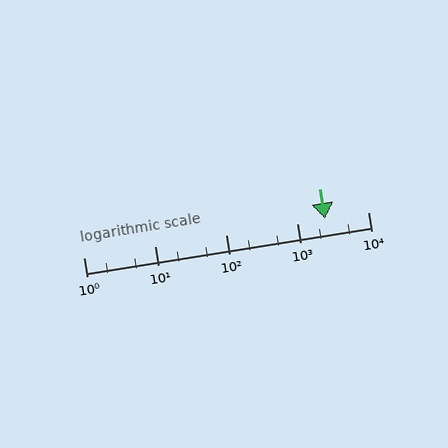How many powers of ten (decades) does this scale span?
The scale spans 4 decades, from 1 to 10000.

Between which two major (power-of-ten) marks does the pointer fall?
The pointer is between 1000 and 10000.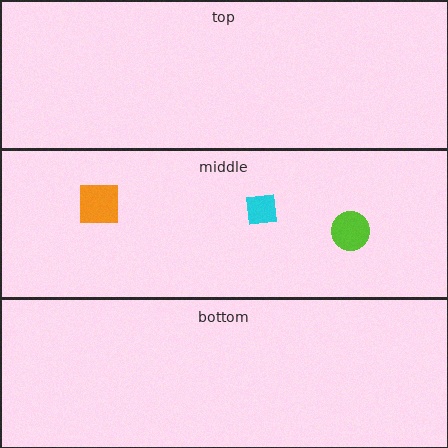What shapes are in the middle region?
The lime circle, the orange square, the cyan square.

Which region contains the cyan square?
The middle region.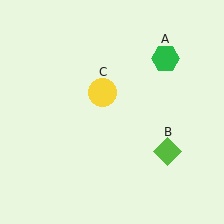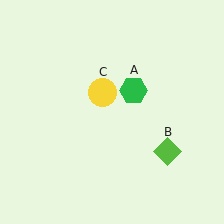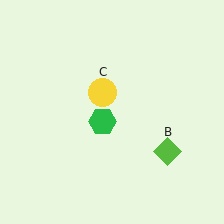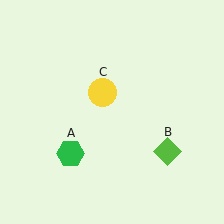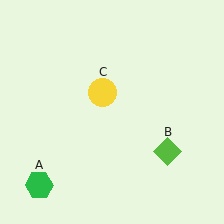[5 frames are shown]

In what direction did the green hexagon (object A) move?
The green hexagon (object A) moved down and to the left.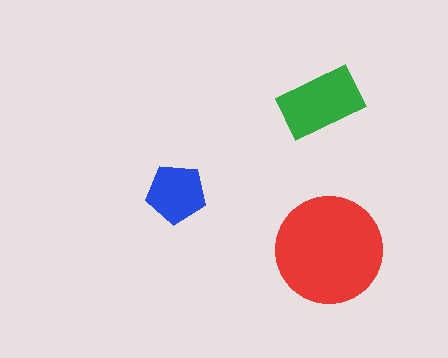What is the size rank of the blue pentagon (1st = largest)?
3rd.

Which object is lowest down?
The red circle is bottommost.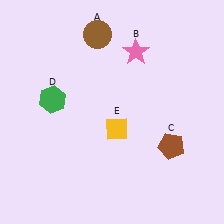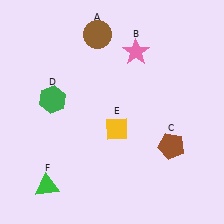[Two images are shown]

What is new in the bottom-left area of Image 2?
A green triangle (F) was added in the bottom-left area of Image 2.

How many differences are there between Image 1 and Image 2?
There is 1 difference between the two images.